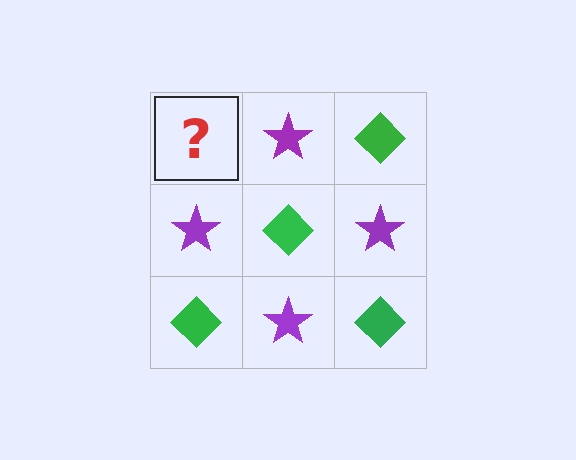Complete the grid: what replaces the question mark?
The question mark should be replaced with a green diamond.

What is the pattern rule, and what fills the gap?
The rule is that it alternates green diamond and purple star in a checkerboard pattern. The gap should be filled with a green diamond.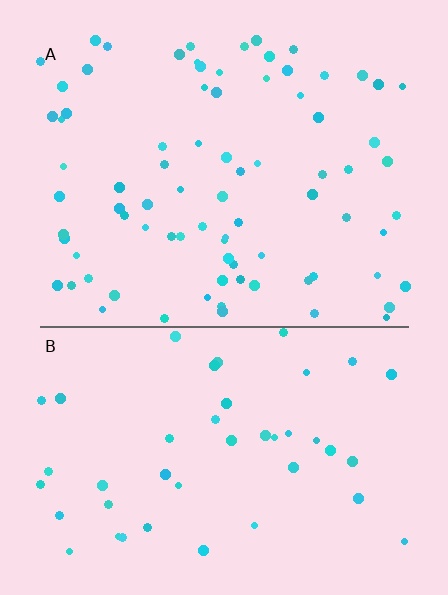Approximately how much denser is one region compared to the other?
Approximately 1.9× — region A over region B.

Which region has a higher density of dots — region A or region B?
A (the top).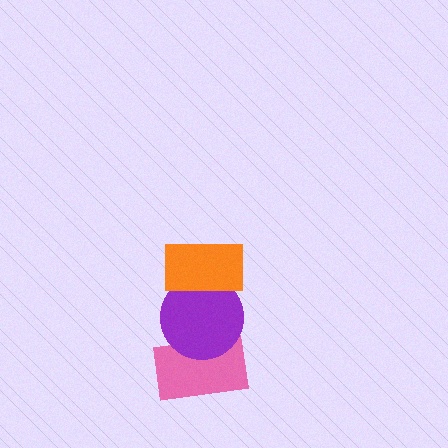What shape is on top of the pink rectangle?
The purple circle is on top of the pink rectangle.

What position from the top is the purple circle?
The purple circle is 2nd from the top.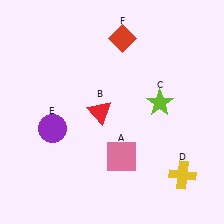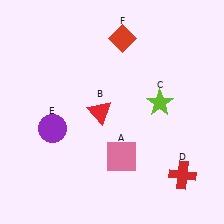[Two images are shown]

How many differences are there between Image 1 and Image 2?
There is 1 difference between the two images.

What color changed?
The cross (D) changed from yellow in Image 1 to red in Image 2.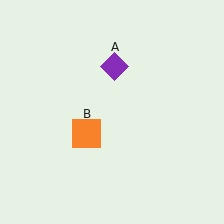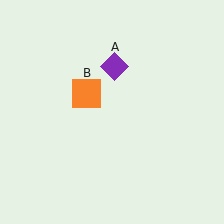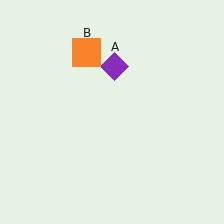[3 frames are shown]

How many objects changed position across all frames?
1 object changed position: orange square (object B).